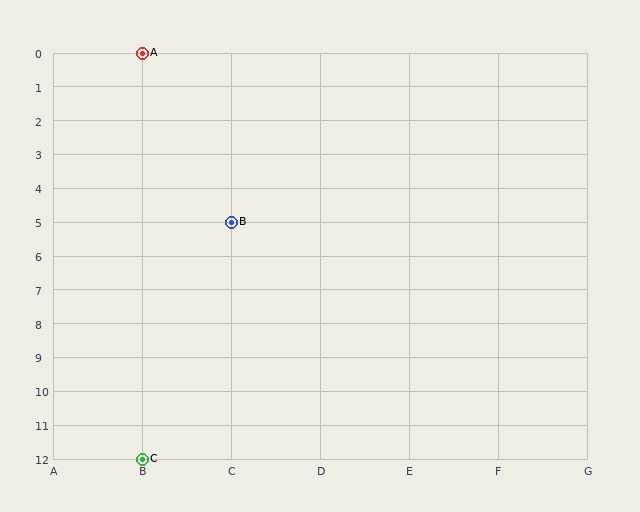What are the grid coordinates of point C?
Point C is at grid coordinates (B, 12).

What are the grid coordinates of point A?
Point A is at grid coordinates (B, 0).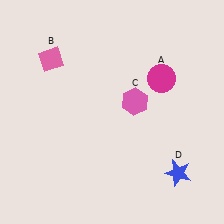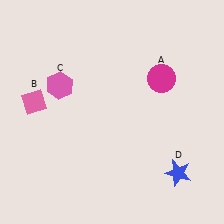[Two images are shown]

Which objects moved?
The objects that moved are: the pink diamond (B), the pink hexagon (C).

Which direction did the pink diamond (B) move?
The pink diamond (B) moved down.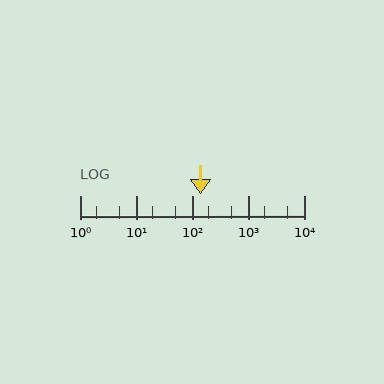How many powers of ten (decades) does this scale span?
The scale spans 4 decades, from 1 to 10000.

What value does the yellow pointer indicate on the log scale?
The pointer indicates approximately 140.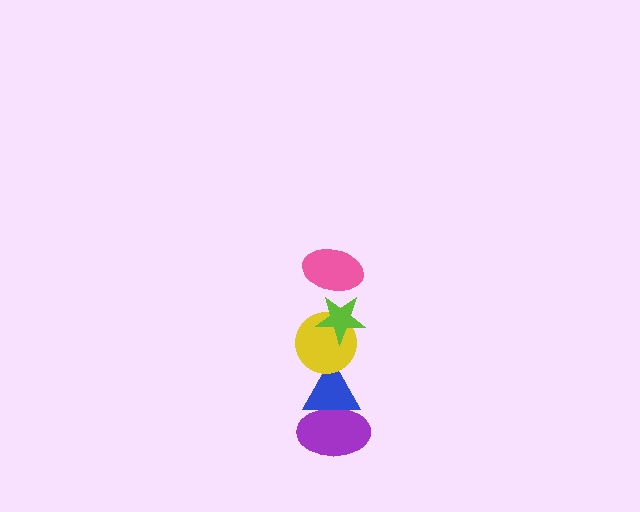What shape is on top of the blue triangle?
The yellow circle is on top of the blue triangle.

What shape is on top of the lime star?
The pink ellipse is on top of the lime star.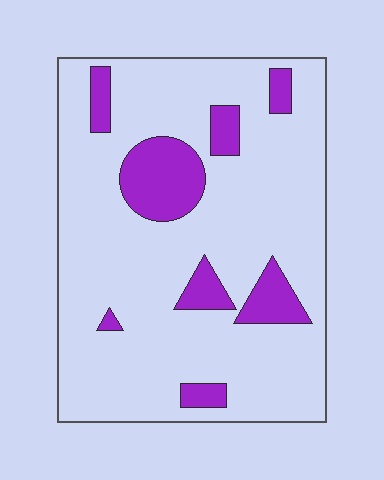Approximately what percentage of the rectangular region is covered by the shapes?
Approximately 15%.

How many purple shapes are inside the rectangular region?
8.